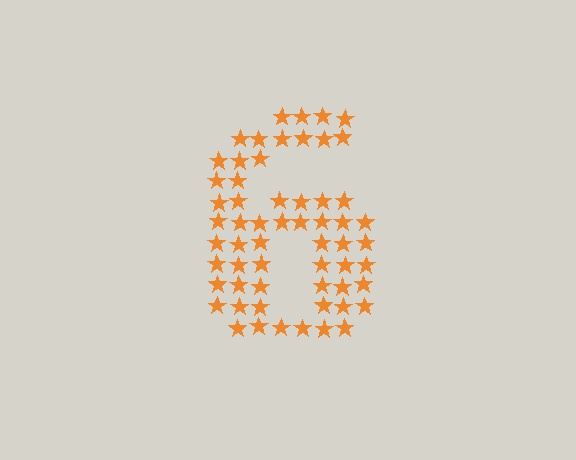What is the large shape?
The large shape is the digit 6.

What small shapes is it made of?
It is made of small stars.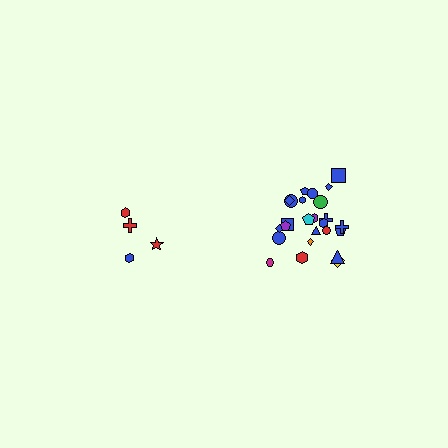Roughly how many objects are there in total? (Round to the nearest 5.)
Roughly 30 objects in total.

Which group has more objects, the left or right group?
The right group.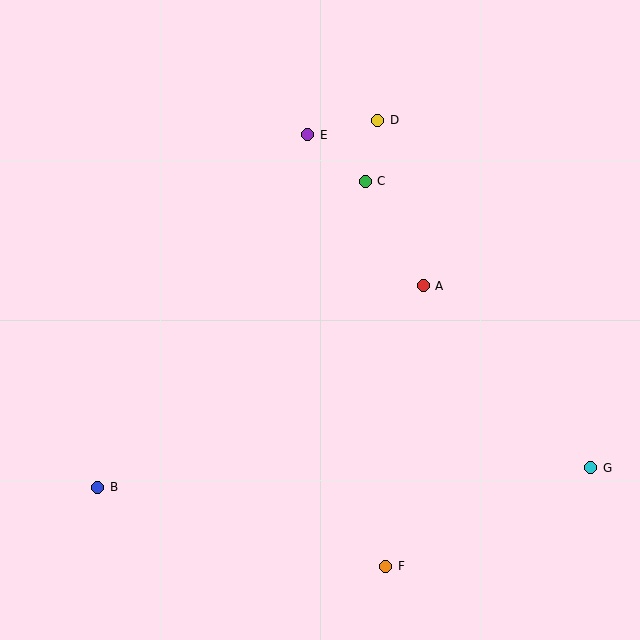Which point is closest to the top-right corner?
Point D is closest to the top-right corner.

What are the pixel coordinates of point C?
Point C is at (365, 181).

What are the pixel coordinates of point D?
Point D is at (378, 120).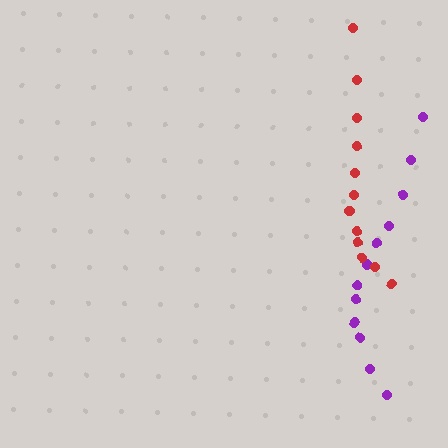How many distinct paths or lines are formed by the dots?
There are 2 distinct paths.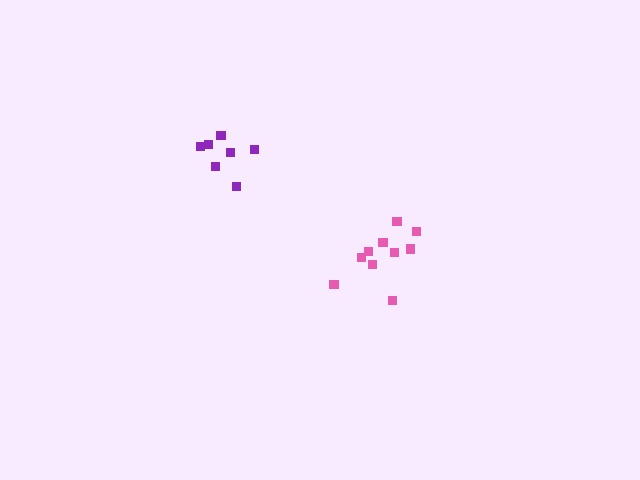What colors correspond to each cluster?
The clusters are colored: pink, purple.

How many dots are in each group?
Group 1: 10 dots, Group 2: 7 dots (17 total).